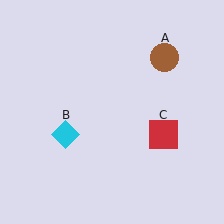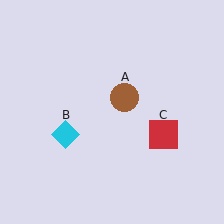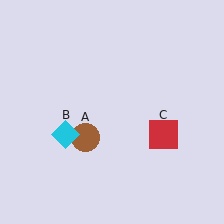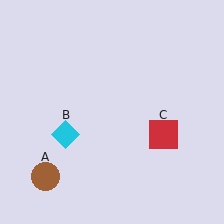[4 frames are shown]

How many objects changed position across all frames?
1 object changed position: brown circle (object A).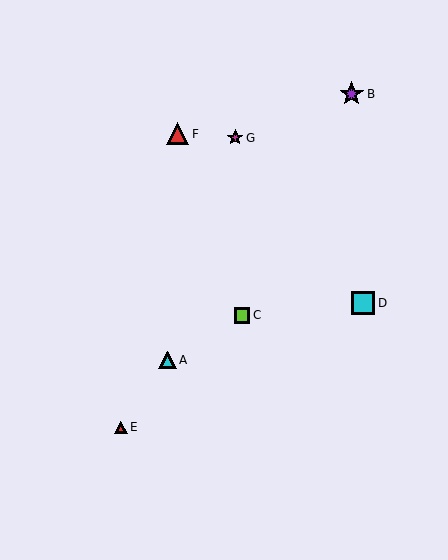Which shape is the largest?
The purple star (labeled B) is the largest.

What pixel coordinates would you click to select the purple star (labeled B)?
Click at (352, 94) to select the purple star B.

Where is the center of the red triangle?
The center of the red triangle is at (178, 134).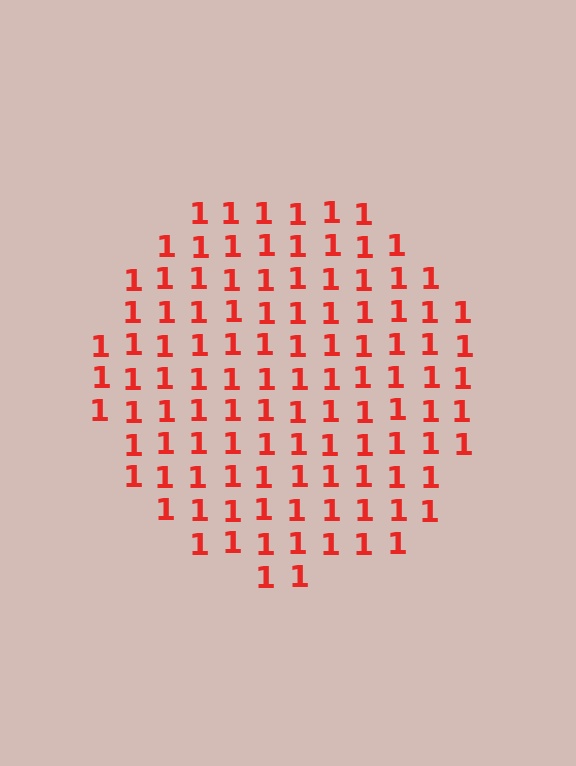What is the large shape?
The large shape is a circle.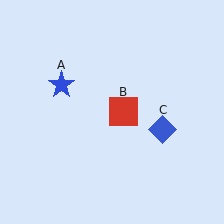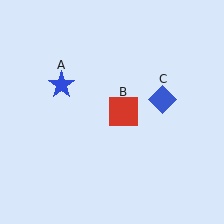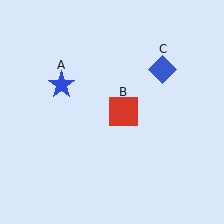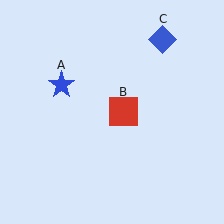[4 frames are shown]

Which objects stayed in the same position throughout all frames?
Blue star (object A) and red square (object B) remained stationary.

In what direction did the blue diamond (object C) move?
The blue diamond (object C) moved up.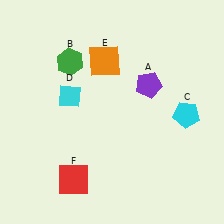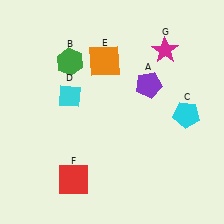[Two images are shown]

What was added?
A magenta star (G) was added in Image 2.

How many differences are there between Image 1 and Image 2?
There is 1 difference between the two images.